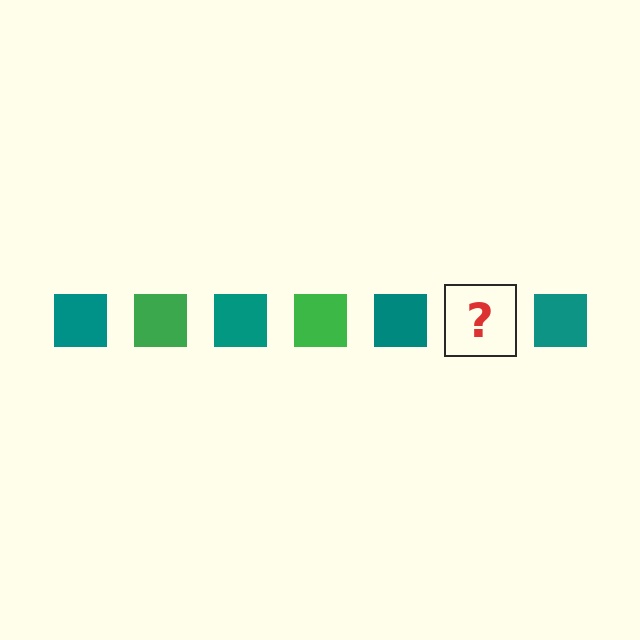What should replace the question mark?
The question mark should be replaced with a green square.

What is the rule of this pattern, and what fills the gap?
The rule is that the pattern cycles through teal, green squares. The gap should be filled with a green square.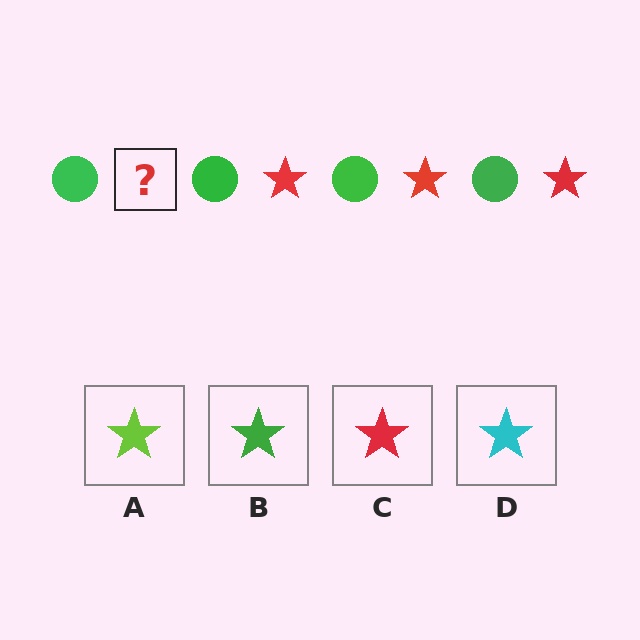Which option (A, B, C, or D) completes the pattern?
C.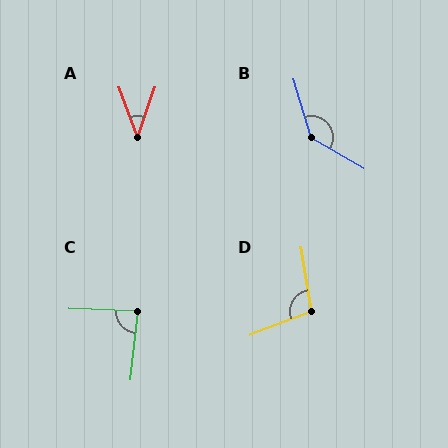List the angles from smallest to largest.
A (39°), C (85°), D (102°), B (137°).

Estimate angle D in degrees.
Approximately 102 degrees.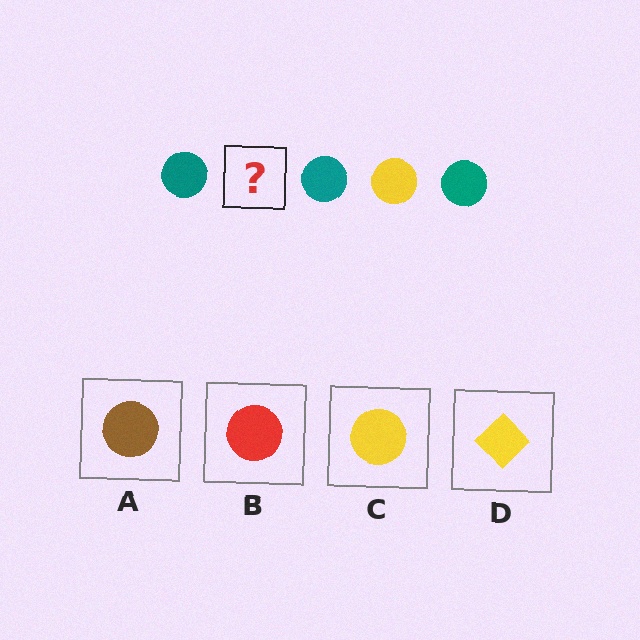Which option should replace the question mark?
Option C.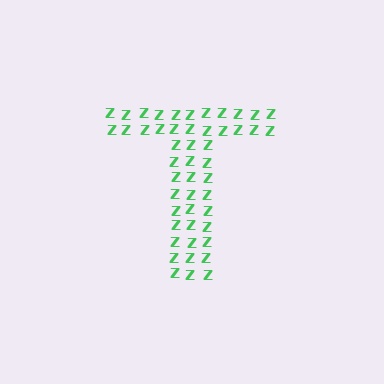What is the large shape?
The large shape is the letter T.